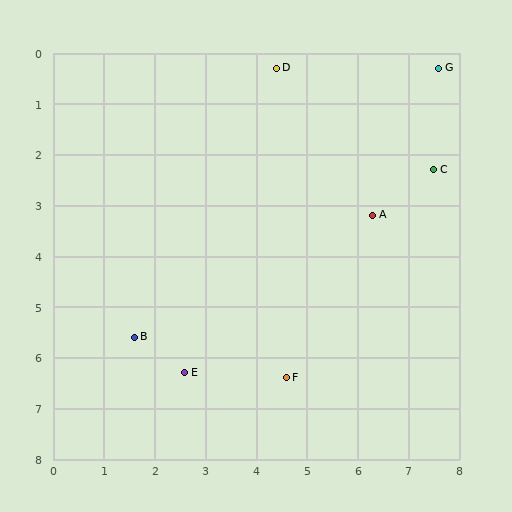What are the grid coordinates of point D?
Point D is at approximately (4.4, 0.3).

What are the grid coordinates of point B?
Point B is at approximately (1.6, 5.6).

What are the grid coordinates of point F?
Point F is at approximately (4.6, 6.4).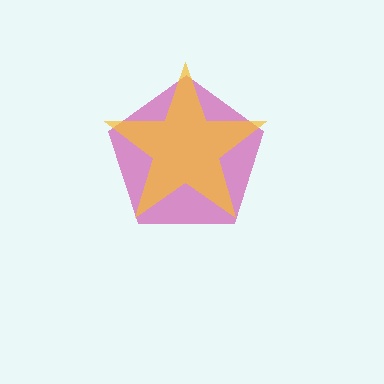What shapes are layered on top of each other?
The layered shapes are: a magenta pentagon, a yellow star.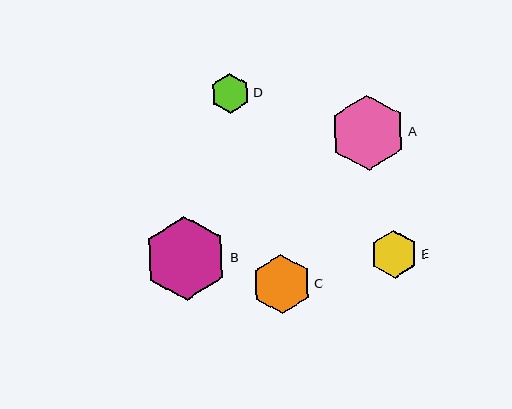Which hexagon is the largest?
Hexagon B is the largest with a size of approximately 84 pixels.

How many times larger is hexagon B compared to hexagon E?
Hexagon B is approximately 1.8 times the size of hexagon E.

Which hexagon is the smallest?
Hexagon D is the smallest with a size of approximately 40 pixels.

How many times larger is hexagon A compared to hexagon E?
Hexagon A is approximately 1.6 times the size of hexagon E.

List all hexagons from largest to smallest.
From largest to smallest: B, A, C, E, D.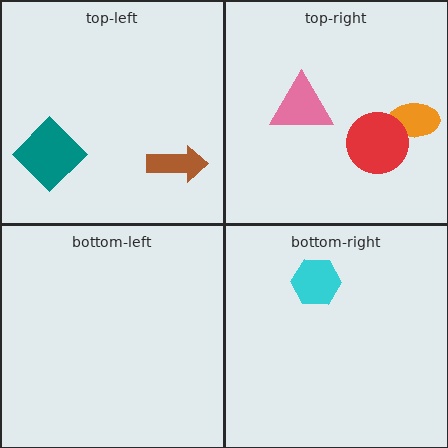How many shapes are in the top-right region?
3.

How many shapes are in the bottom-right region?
1.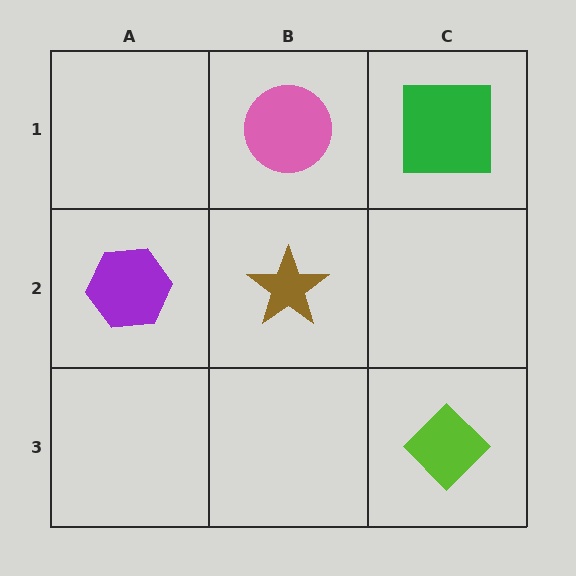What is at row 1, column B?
A pink circle.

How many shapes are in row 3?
1 shape.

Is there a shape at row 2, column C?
No, that cell is empty.